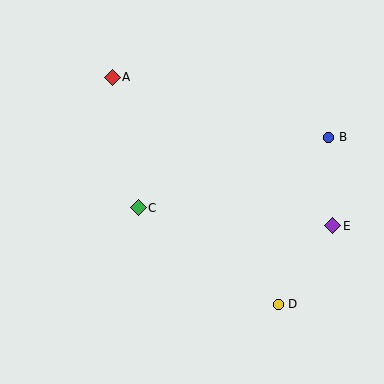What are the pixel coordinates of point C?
Point C is at (138, 208).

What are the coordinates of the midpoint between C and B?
The midpoint between C and B is at (234, 172).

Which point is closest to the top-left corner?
Point A is closest to the top-left corner.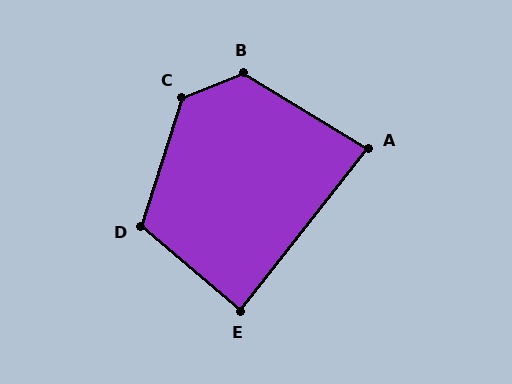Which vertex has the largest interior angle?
C, at approximately 130 degrees.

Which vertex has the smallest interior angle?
A, at approximately 83 degrees.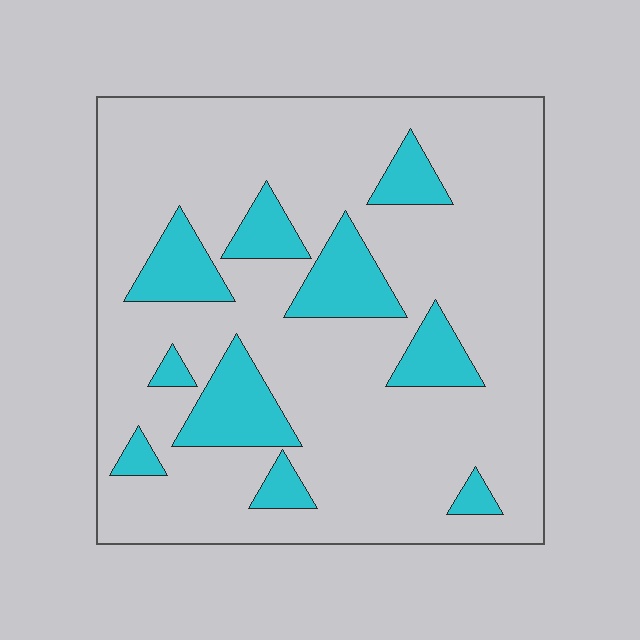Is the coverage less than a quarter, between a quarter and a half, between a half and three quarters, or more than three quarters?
Less than a quarter.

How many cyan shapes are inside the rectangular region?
10.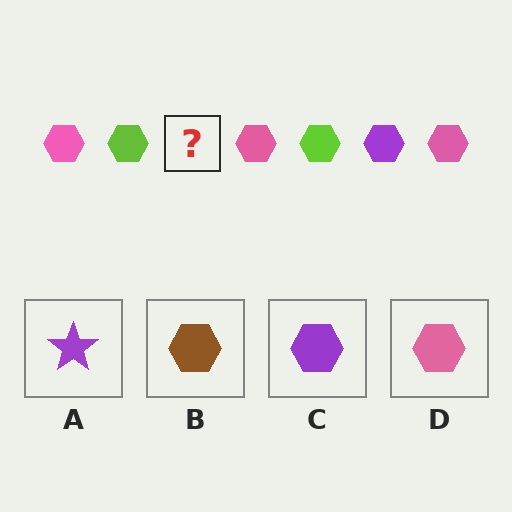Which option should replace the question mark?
Option C.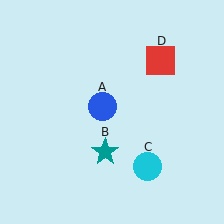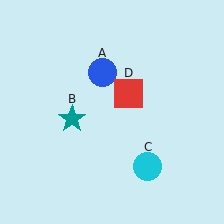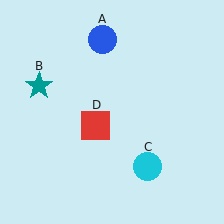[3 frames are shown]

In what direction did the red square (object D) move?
The red square (object D) moved down and to the left.